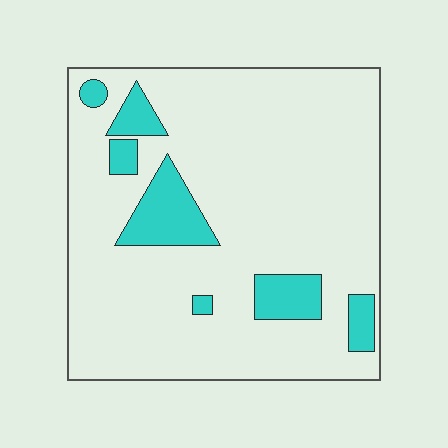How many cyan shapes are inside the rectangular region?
7.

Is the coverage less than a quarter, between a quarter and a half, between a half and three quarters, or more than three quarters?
Less than a quarter.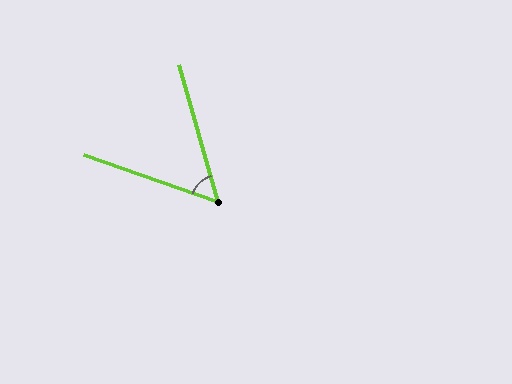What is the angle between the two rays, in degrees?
Approximately 54 degrees.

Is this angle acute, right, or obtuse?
It is acute.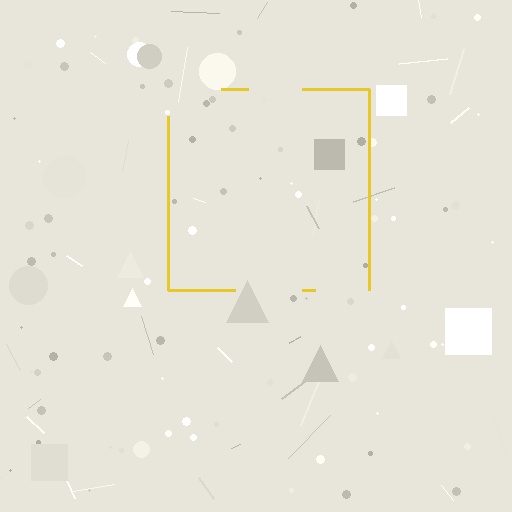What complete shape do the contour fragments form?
The contour fragments form a square.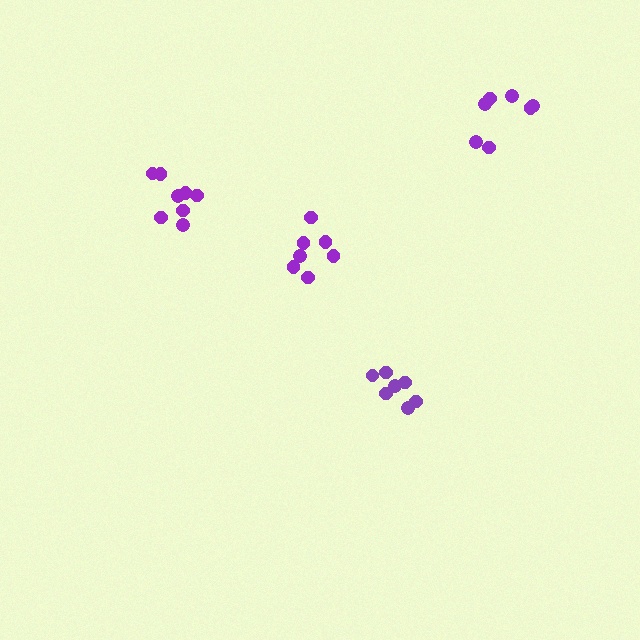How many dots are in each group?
Group 1: 7 dots, Group 2: 8 dots, Group 3: 7 dots, Group 4: 7 dots (29 total).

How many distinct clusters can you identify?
There are 4 distinct clusters.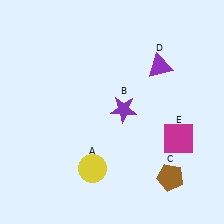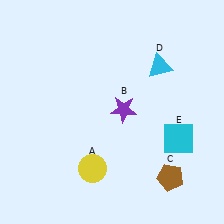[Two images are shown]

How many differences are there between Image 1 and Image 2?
There are 2 differences between the two images.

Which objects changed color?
D changed from purple to cyan. E changed from magenta to cyan.